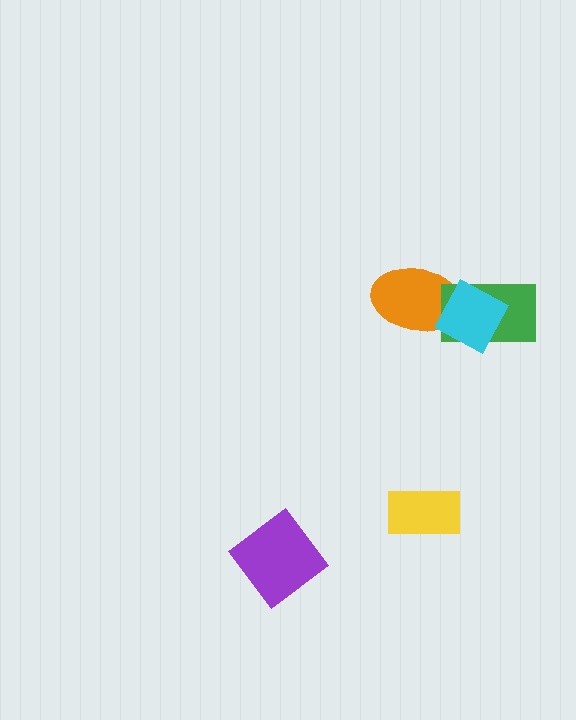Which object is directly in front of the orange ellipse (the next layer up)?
The green rectangle is directly in front of the orange ellipse.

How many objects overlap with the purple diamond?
0 objects overlap with the purple diamond.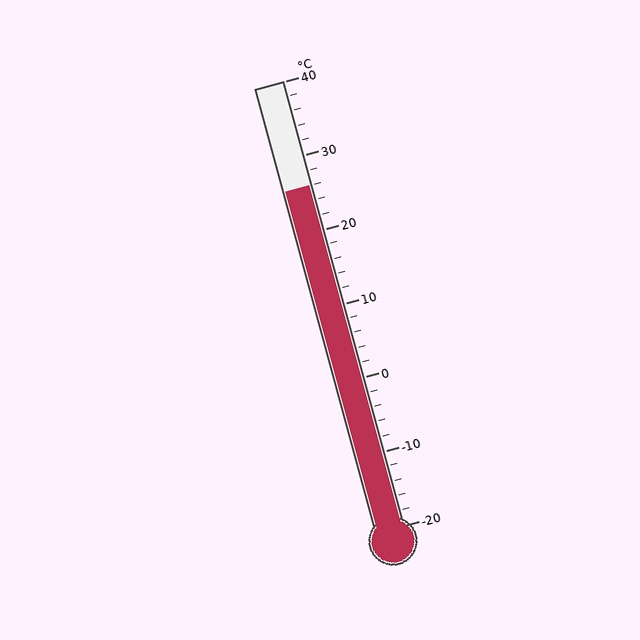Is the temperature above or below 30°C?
The temperature is below 30°C.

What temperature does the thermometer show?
The thermometer shows approximately 26°C.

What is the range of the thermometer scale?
The thermometer scale ranges from -20°C to 40°C.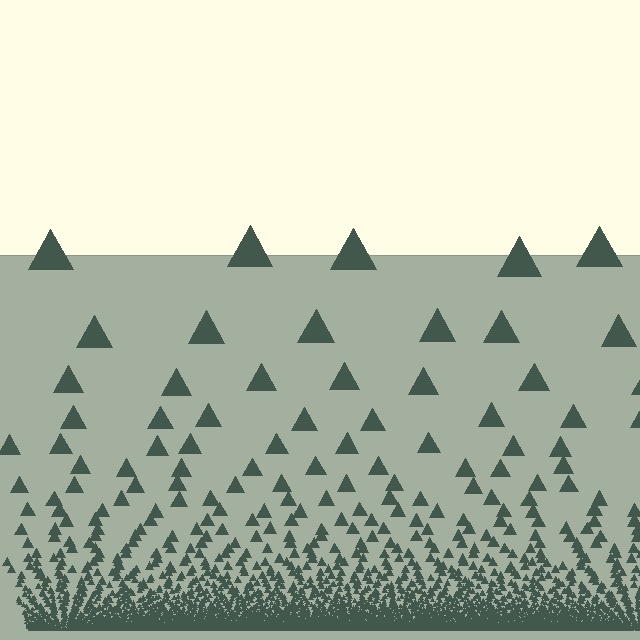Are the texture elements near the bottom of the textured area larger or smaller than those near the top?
Smaller. The gradient is inverted — elements near the bottom are smaller and denser.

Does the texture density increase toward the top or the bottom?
Density increases toward the bottom.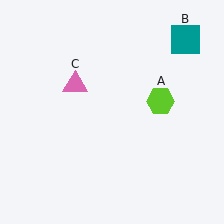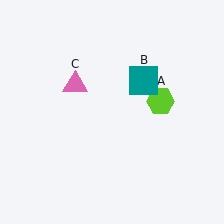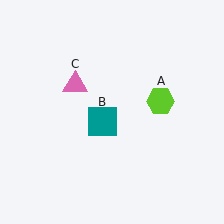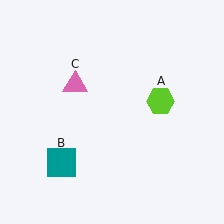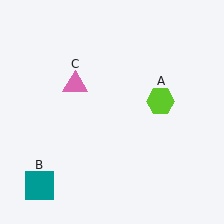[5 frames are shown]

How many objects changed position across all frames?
1 object changed position: teal square (object B).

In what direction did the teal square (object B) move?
The teal square (object B) moved down and to the left.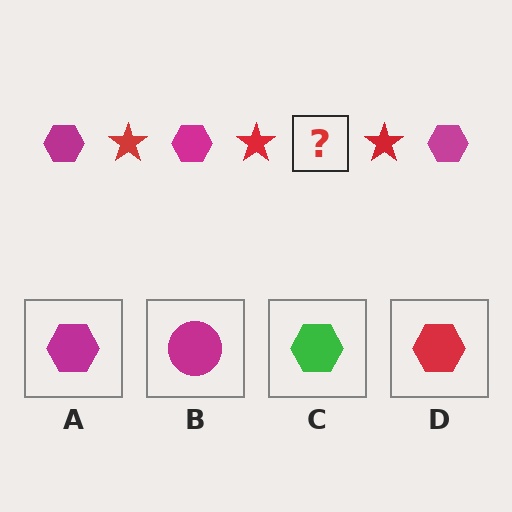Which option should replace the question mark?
Option A.